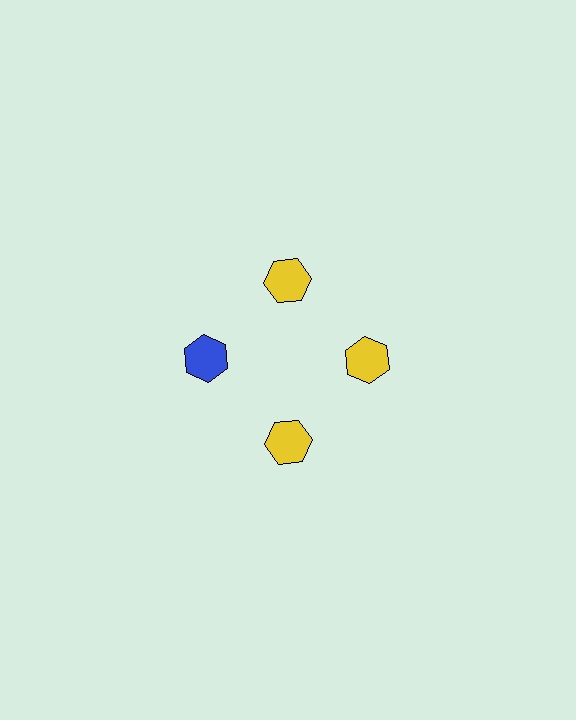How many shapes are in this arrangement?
There are 4 shapes arranged in a ring pattern.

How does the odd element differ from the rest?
It has a different color: blue instead of yellow.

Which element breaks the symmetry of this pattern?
The blue hexagon at roughly the 9 o'clock position breaks the symmetry. All other shapes are yellow hexagons.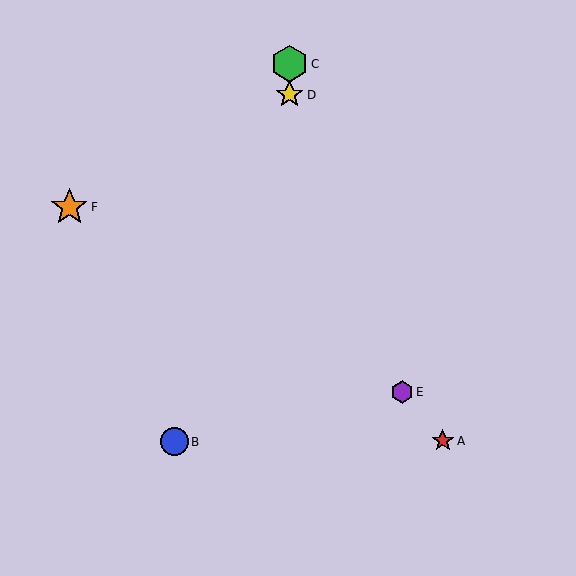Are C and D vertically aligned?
Yes, both are at x≈290.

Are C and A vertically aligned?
No, C is at x≈290 and A is at x≈443.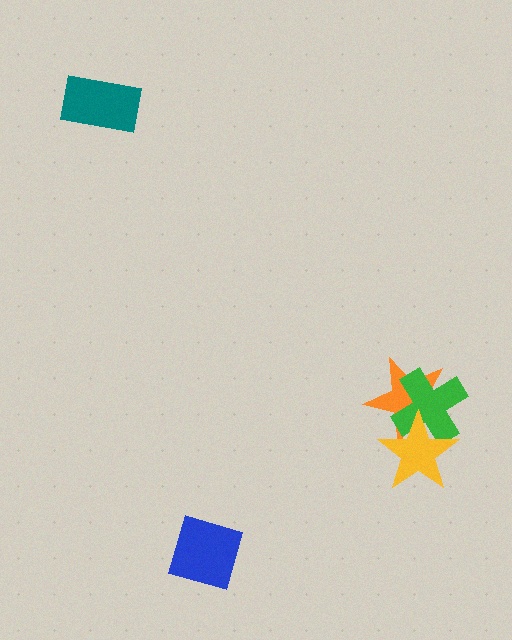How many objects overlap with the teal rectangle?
0 objects overlap with the teal rectangle.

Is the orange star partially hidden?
Yes, it is partially covered by another shape.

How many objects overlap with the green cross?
2 objects overlap with the green cross.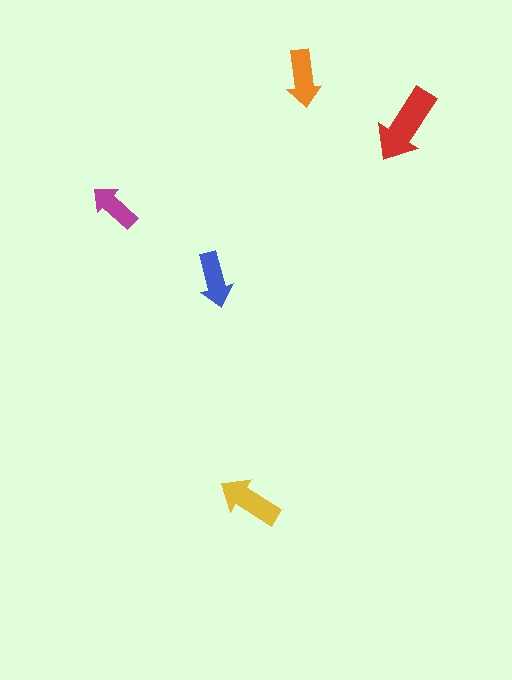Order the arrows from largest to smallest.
the red one, the yellow one, the orange one, the blue one, the magenta one.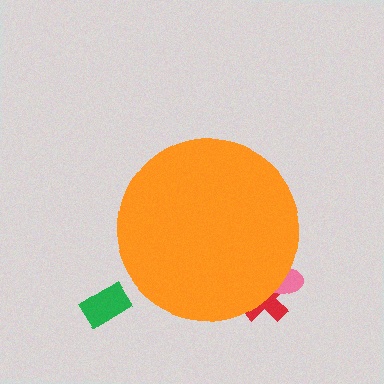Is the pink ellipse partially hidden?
Yes, the pink ellipse is partially hidden behind the orange circle.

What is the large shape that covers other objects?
An orange circle.